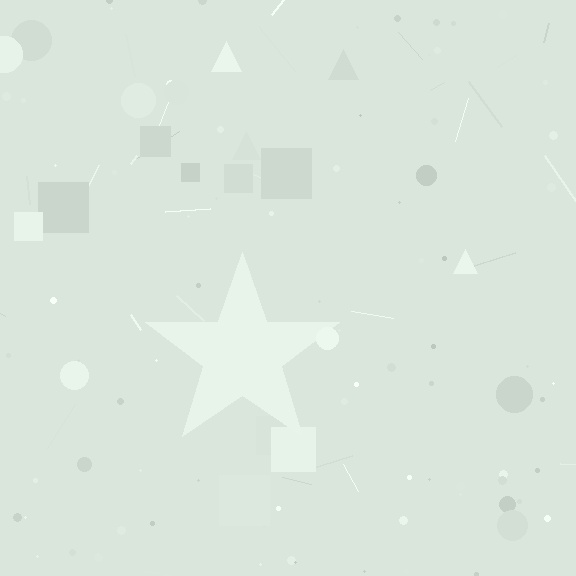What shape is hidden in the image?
A star is hidden in the image.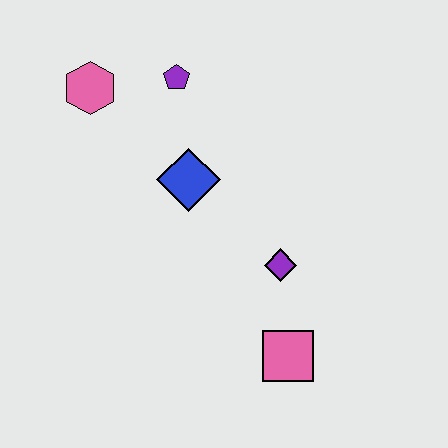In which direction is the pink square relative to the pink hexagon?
The pink square is below the pink hexagon.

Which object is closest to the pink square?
The purple diamond is closest to the pink square.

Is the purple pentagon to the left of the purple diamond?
Yes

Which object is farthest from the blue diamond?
The pink square is farthest from the blue diamond.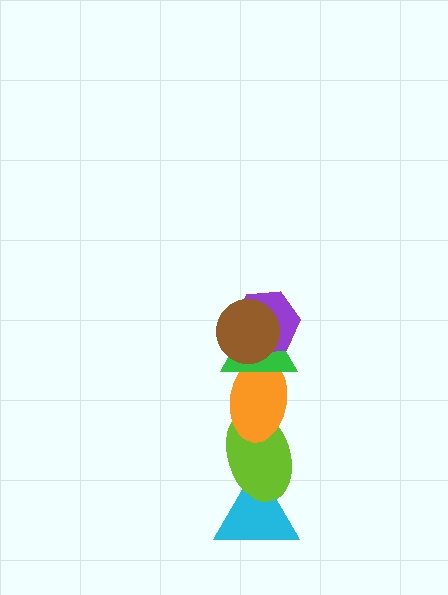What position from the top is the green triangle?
The green triangle is 3rd from the top.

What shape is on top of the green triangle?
The purple hexagon is on top of the green triangle.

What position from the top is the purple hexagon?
The purple hexagon is 2nd from the top.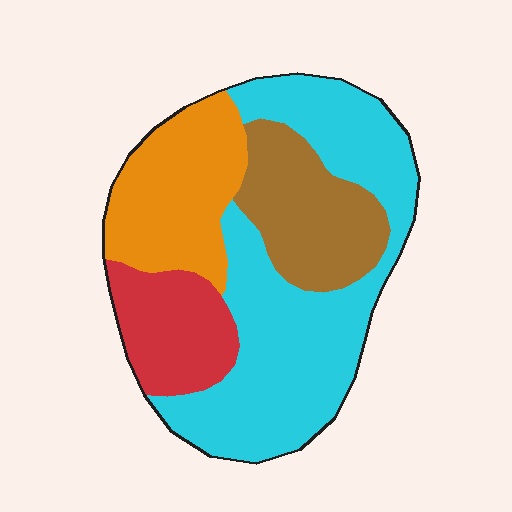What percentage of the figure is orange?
Orange covers 21% of the figure.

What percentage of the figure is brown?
Brown takes up about one fifth (1/5) of the figure.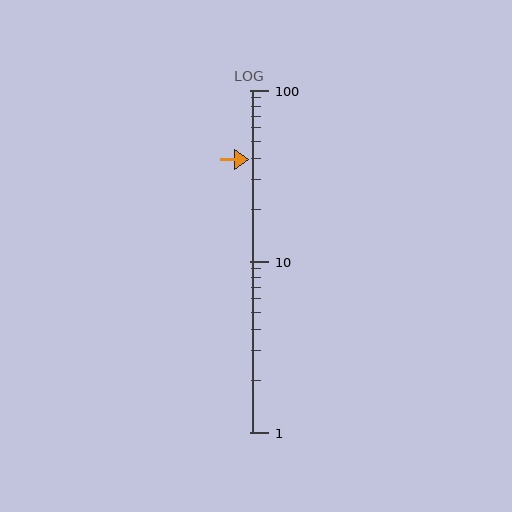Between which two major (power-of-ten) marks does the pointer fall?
The pointer is between 10 and 100.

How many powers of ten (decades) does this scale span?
The scale spans 2 decades, from 1 to 100.